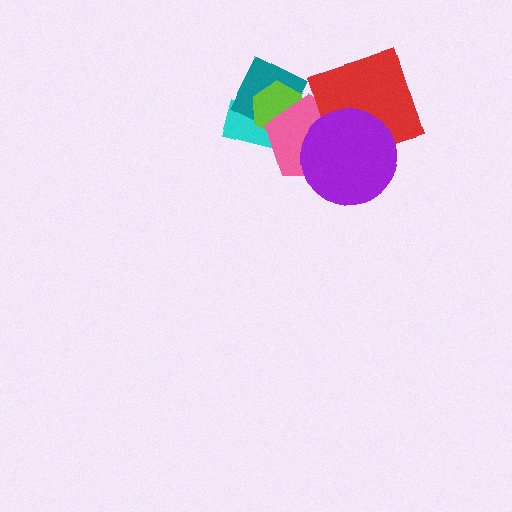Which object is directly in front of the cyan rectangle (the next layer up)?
The teal diamond is directly in front of the cyan rectangle.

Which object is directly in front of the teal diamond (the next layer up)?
The lime hexagon is directly in front of the teal diamond.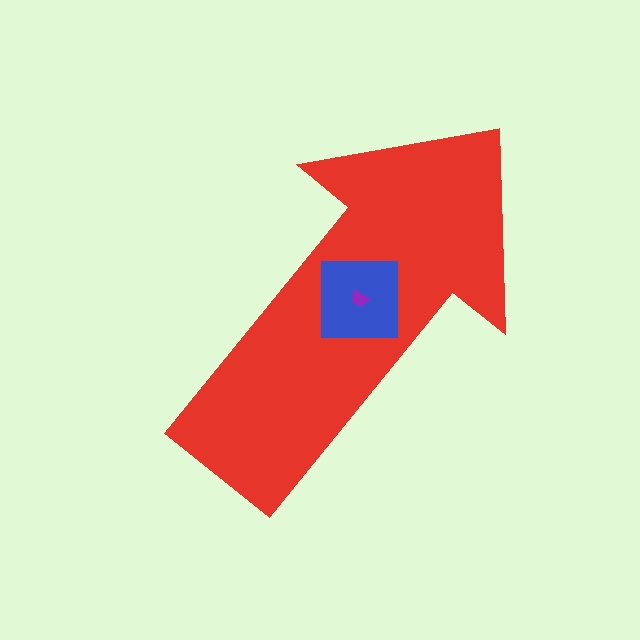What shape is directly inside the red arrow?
The blue square.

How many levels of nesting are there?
3.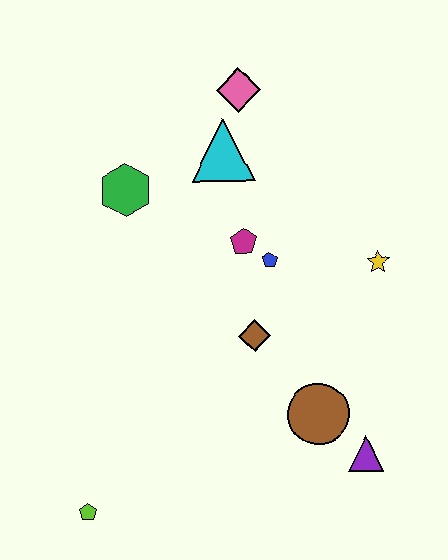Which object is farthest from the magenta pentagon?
The lime pentagon is farthest from the magenta pentagon.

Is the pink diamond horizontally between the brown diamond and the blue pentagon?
No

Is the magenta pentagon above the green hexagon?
No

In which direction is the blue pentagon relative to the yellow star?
The blue pentagon is to the left of the yellow star.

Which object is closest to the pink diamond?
The cyan triangle is closest to the pink diamond.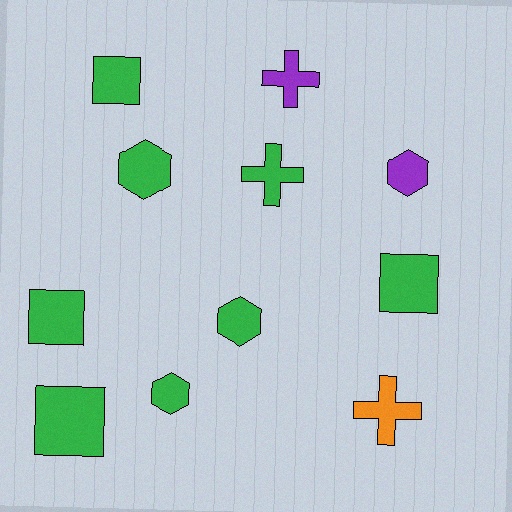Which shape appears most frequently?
Hexagon, with 4 objects.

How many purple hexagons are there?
There is 1 purple hexagon.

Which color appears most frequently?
Green, with 8 objects.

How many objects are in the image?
There are 11 objects.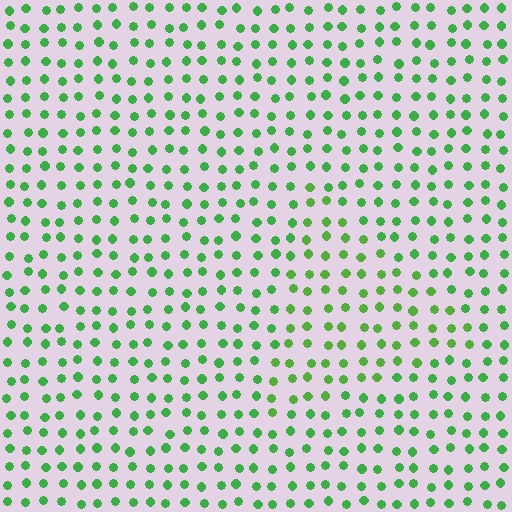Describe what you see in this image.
The image is filled with small green elements in a uniform arrangement. A triangle-shaped region is visible where the elements are tinted to a slightly different hue, forming a subtle color boundary.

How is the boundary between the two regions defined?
The boundary is defined purely by a slight shift in hue (about 19 degrees). Spacing, size, and orientation are identical on both sides.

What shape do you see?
I see a triangle.